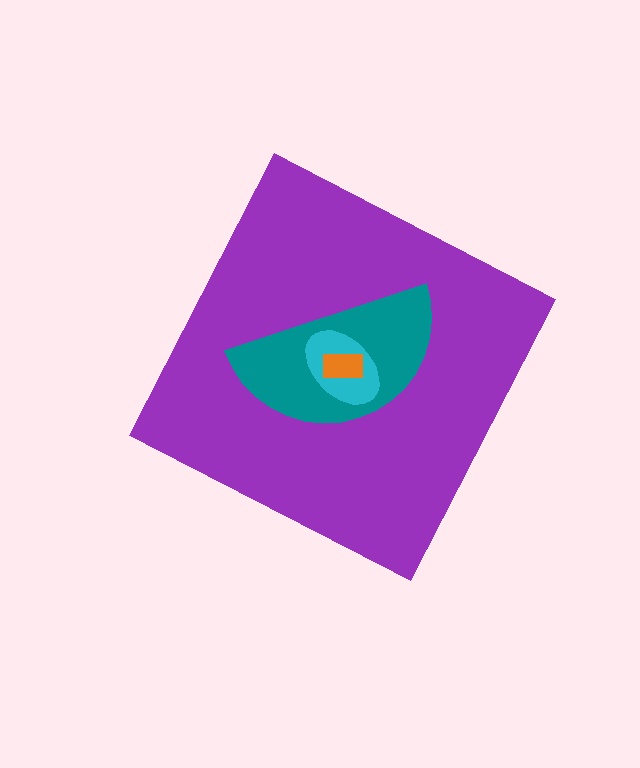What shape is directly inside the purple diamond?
The teal semicircle.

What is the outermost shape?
The purple diamond.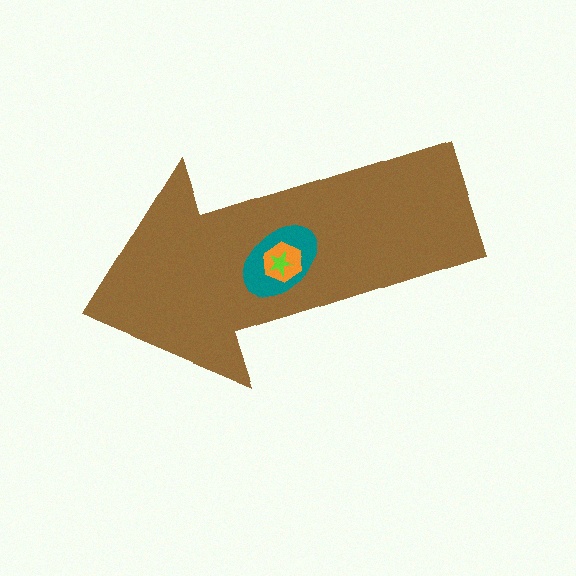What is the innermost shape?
The lime star.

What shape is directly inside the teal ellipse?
The orange hexagon.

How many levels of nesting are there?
4.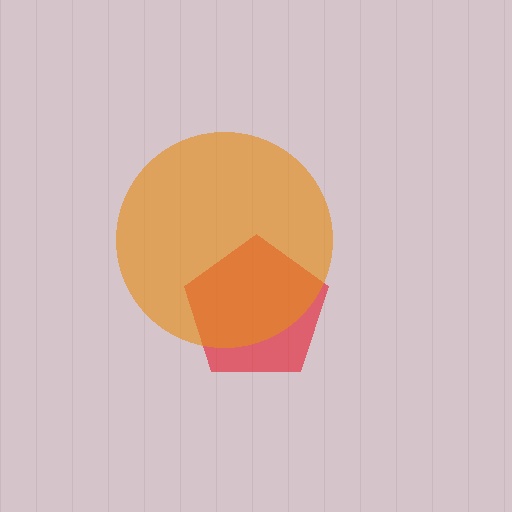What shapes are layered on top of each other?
The layered shapes are: a red pentagon, an orange circle.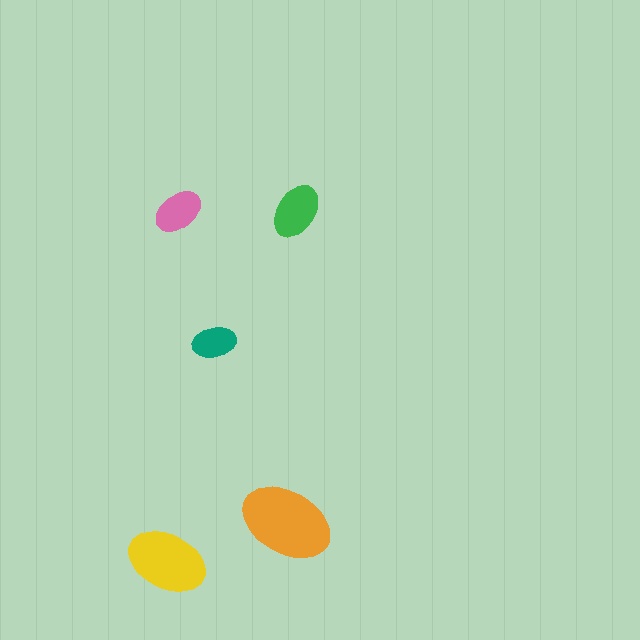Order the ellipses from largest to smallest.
the orange one, the yellow one, the green one, the pink one, the teal one.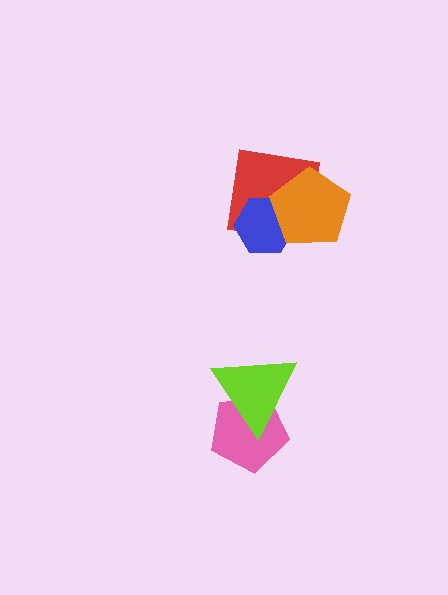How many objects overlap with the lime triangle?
1 object overlaps with the lime triangle.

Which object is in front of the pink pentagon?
The lime triangle is in front of the pink pentagon.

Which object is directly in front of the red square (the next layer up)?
The blue hexagon is directly in front of the red square.